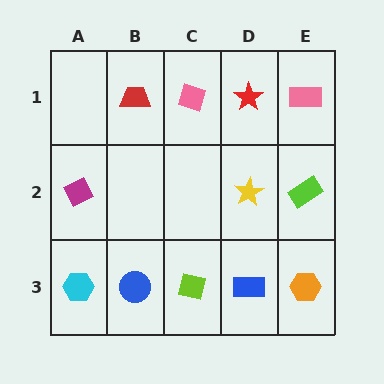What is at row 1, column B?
A red trapezoid.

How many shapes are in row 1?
4 shapes.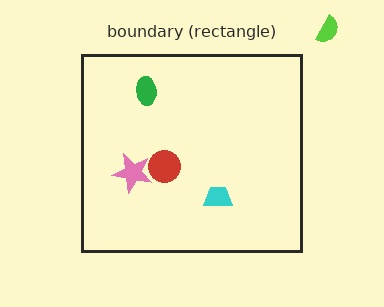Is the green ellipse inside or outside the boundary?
Inside.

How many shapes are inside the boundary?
4 inside, 1 outside.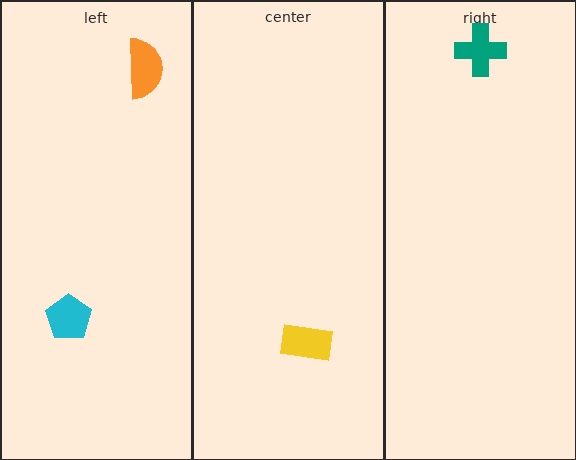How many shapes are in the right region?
1.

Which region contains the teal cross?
The right region.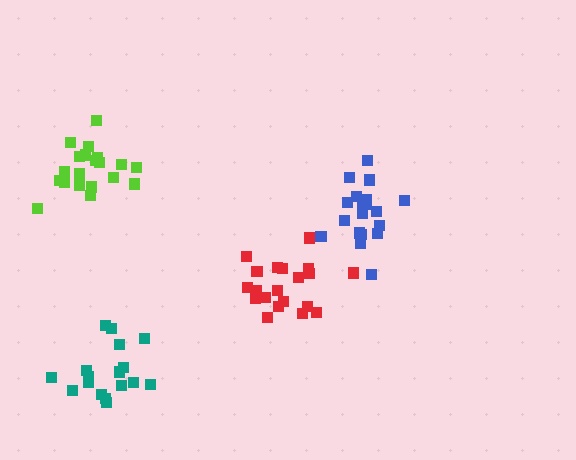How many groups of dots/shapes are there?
There are 4 groups.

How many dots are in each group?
Group 1: 20 dots, Group 2: 19 dots, Group 3: 17 dots, Group 4: 20 dots (76 total).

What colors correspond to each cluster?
The clusters are colored: lime, blue, teal, red.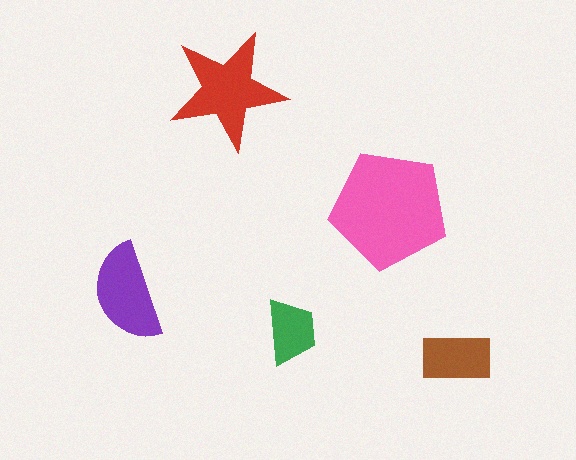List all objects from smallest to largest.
The green trapezoid, the brown rectangle, the purple semicircle, the red star, the pink pentagon.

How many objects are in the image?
There are 5 objects in the image.